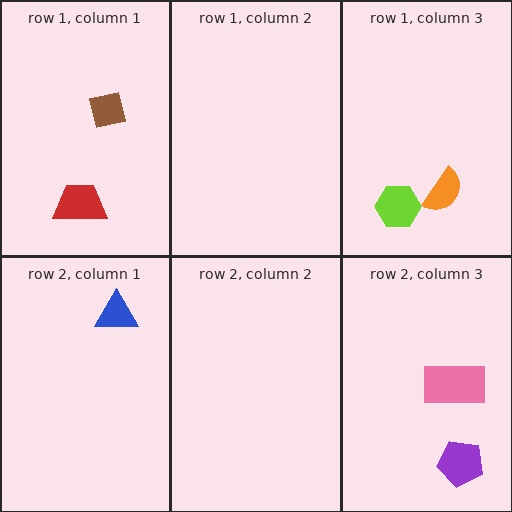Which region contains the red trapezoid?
The row 1, column 1 region.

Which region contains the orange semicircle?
The row 1, column 3 region.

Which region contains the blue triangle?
The row 2, column 1 region.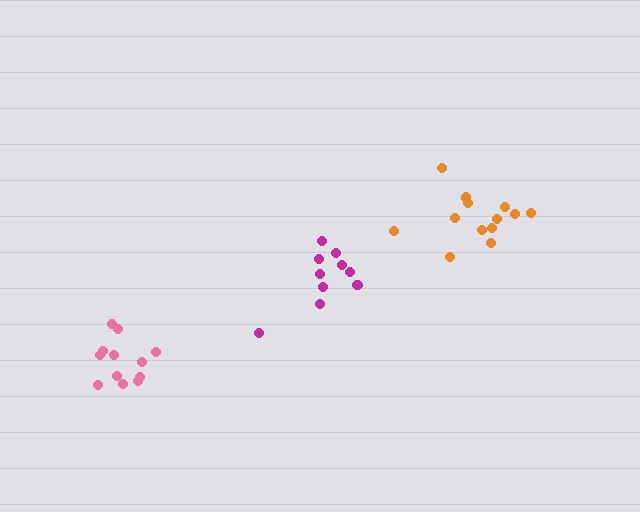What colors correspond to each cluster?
The clusters are colored: magenta, orange, pink.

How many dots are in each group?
Group 1: 10 dots, Group 2: 13 dots, Group 3: 12 dots (35 total).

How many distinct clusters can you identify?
There are 3 distinct clusters.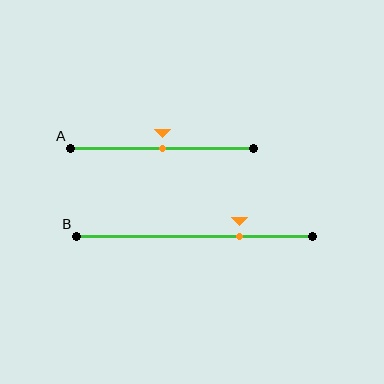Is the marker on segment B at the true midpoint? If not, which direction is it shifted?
No, the marker on segment B is shifted to the right by about 19% of the segment length.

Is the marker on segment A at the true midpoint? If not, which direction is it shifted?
Yes, the marker on segment A is at the true midpoint.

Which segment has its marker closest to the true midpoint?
Segment A has its marker closest to the true midpoint.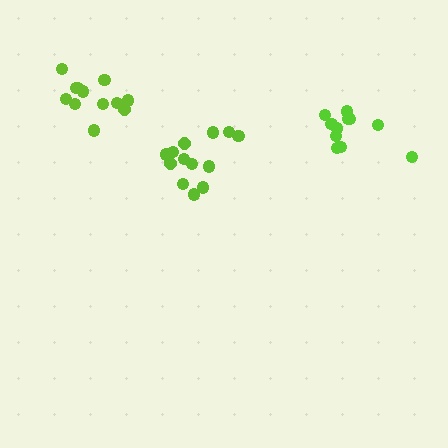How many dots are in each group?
Group 1: 13 dots, Group 2: 12 dots, Group 3: 12 dots (37 total).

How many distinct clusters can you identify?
There are 3 distinct clusters.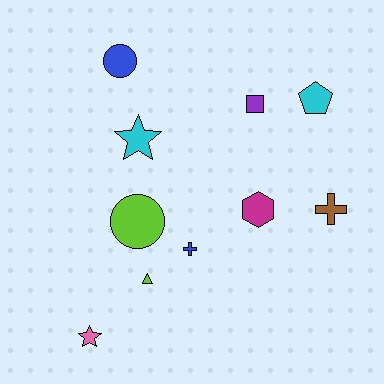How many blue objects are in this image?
There are 2 blue objects.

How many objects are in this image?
There are 10 objects.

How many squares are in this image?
There is 1 square.